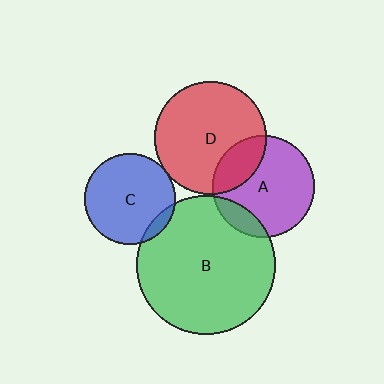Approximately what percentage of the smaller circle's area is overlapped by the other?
Approximately 5%.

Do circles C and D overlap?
Yes.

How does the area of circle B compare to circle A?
Approximately 1.8 times.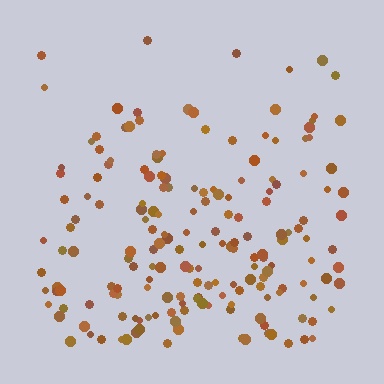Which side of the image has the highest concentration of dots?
The bottom.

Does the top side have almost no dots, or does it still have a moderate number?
Still a moderate number, just noticeably fewer than the bottom.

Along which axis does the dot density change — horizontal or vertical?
Vertical.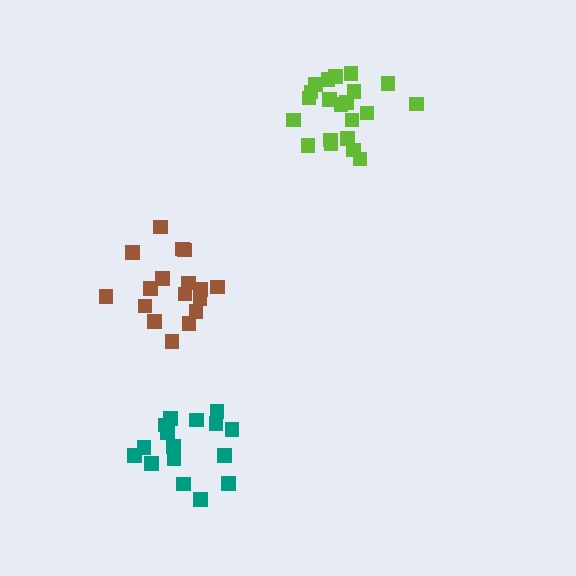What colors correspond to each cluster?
The clusters are colored: lime, brown, teal.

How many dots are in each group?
Group 1: 21 dots, Group 2: 17 dots, Group 3: 16 dots (54 total).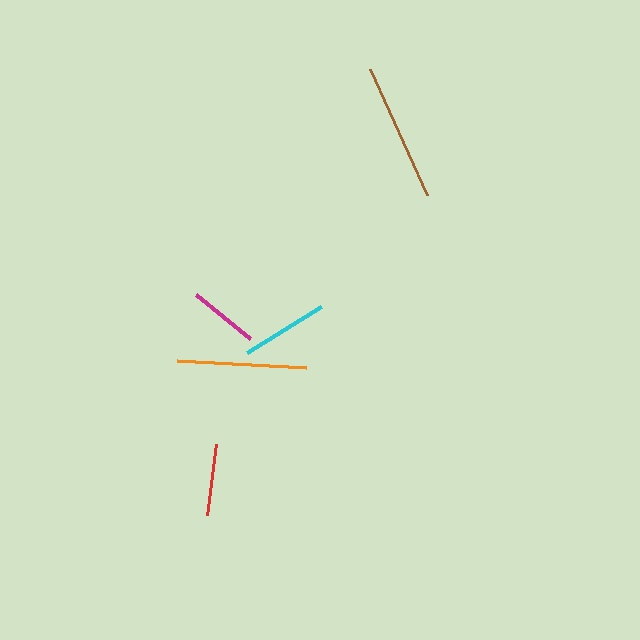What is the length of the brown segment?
The brown segment is approximately 138 pixels long.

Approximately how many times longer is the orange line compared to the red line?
The orange line is approximately 1.8 times the length of the red line.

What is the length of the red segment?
The red segment is approximately 71 pixels long.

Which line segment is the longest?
The brown line is the longest at approximately 138 pixels.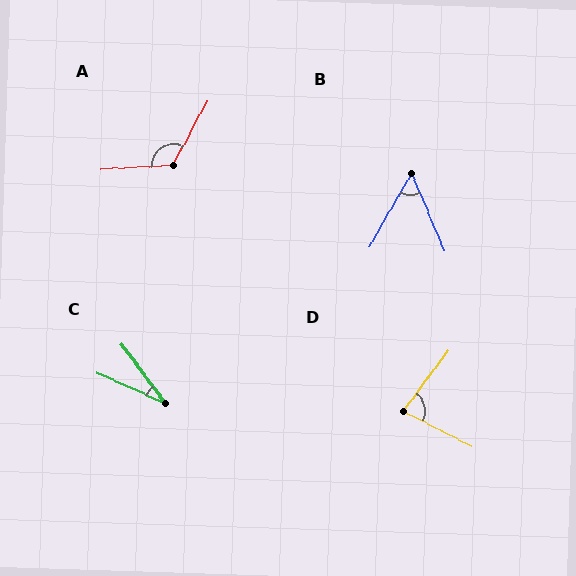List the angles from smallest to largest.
C (29°), B (53°), D (80°), A (122°).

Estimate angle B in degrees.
Approximately 53 degrees.